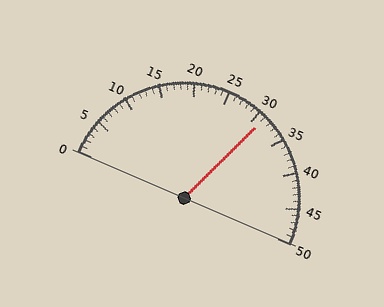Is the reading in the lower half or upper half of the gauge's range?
The reading is in the upper half of the range (0 to 50).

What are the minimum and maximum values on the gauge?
The gauge ranges from 0 to 50.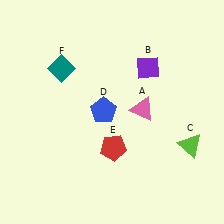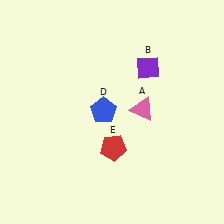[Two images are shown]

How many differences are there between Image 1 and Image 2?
There are 2 differences between the two images.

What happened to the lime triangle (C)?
The lime triangle (C) was removed in Image 2. It was in the bottom-right area of Image 1.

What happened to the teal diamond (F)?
The teal diamond (F) was removed in Image 2. It was in the top-left area of Image 1.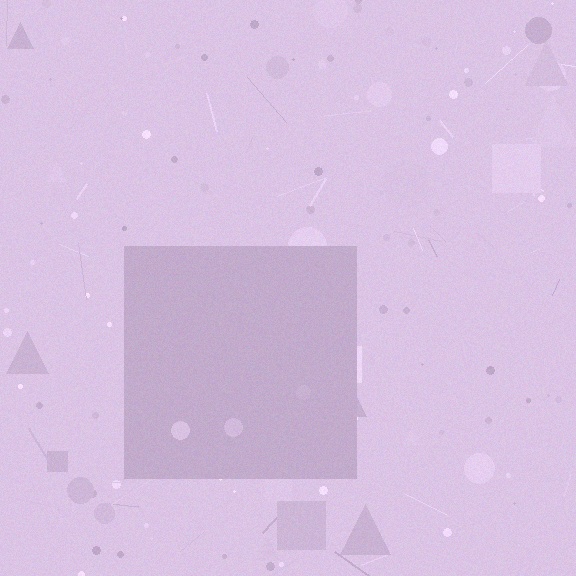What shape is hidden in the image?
A square is hidden in the image.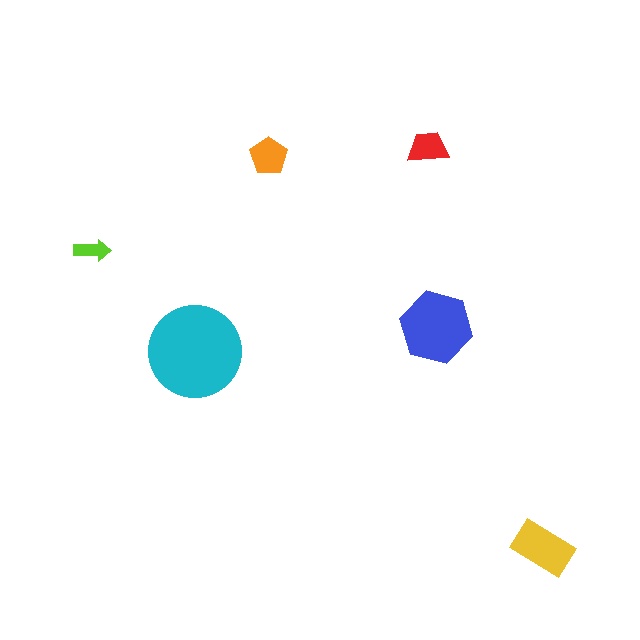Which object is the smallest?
The lime arrow.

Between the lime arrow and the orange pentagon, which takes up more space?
The orange pentagon.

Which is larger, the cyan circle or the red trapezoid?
The cyan circle.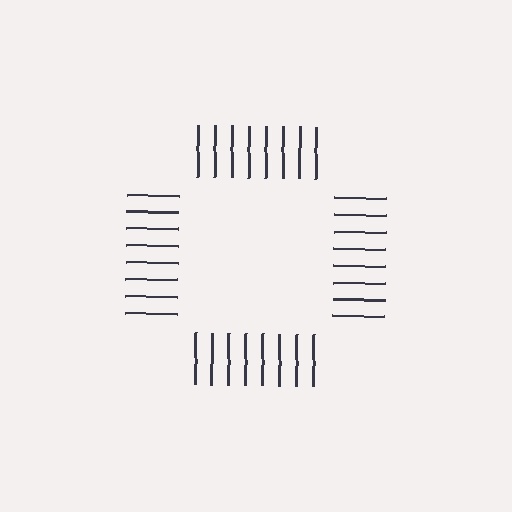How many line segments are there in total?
32 — 8 along each of the 4 edges.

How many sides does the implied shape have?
4 sides — the line-ends trace a square.